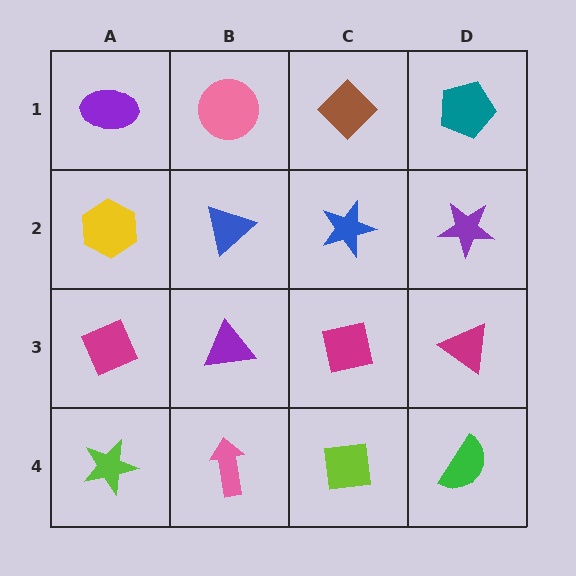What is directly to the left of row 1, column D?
A brown diamond.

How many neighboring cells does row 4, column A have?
2.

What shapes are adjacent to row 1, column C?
A blue star (row 2, column C), a pink circle (row 1, column B), a teal pentagon (row 1, column D).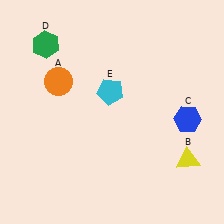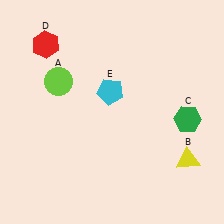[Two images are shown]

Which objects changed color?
A changed from orange to lime. C changed from blue to green. D changed from green to red.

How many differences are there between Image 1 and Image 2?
There are 3 differences between the two images.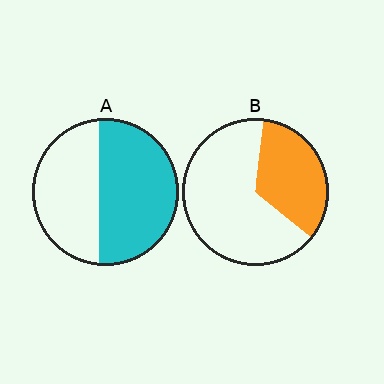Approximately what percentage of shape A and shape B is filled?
A is approximately 55% and B is approximately 35%.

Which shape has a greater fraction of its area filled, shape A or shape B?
Shape A.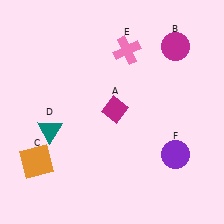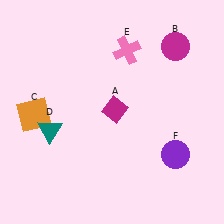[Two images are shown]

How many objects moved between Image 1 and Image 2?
1 object moved between the two images.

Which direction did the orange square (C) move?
The orange square (C) moved up.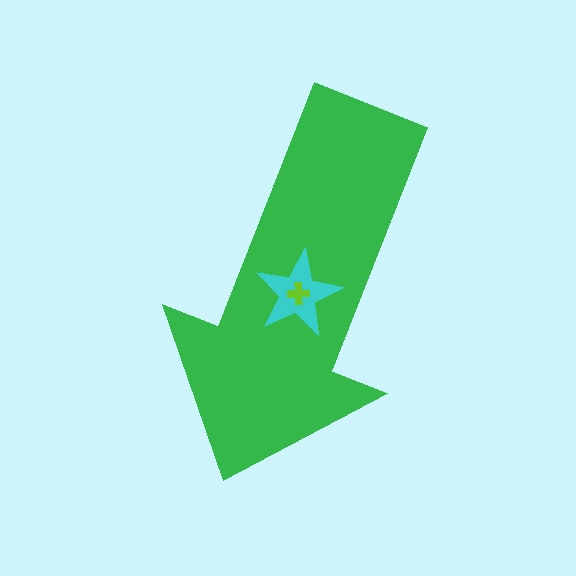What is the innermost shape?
The lime cross.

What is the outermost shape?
The green arrow.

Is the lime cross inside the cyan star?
Yes.